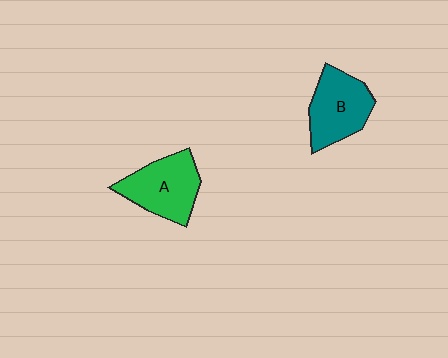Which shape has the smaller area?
Shape B (teal).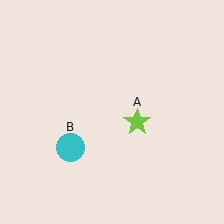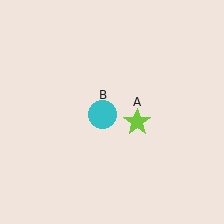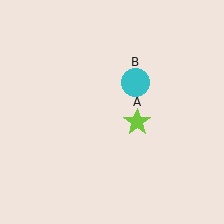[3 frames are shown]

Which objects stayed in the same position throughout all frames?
Lime star (object A) remained stationary.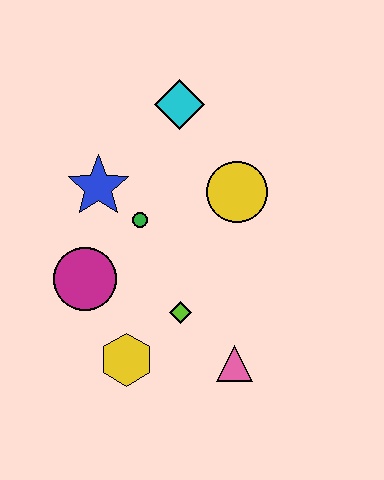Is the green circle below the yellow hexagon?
No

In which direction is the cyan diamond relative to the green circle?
The cyan diamond is above the green circle.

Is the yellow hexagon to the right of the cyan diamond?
No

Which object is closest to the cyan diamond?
The yellow circle is closest to the cyan diamond.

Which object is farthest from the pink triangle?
The cyan diamond is farthest from the pink triangle.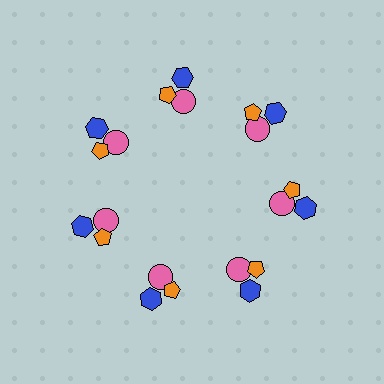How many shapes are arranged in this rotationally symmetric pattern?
There are 21 shapes, arranged in 7 groups of 3.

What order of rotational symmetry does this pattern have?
This pattern has 7-fold rotational symmetry.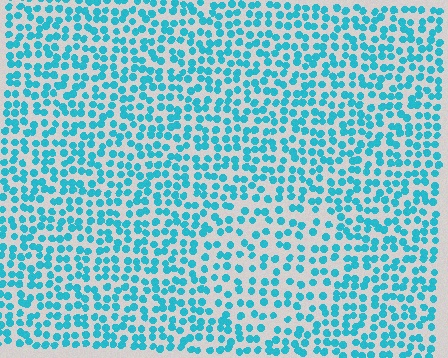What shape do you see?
I see a circle.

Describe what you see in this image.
The image contains small cyan elements arranged at two different densities. A circle-shaped region is visible where the elements are less densely packed than the surrounding area.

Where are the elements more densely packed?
The elements are more densely packed outside the circle boundary.